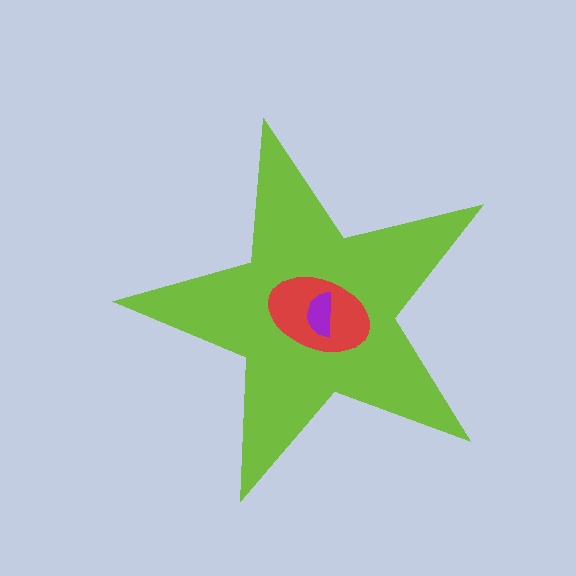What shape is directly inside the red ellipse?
The purple semicircle.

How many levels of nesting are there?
3.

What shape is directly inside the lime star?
The red ellipse.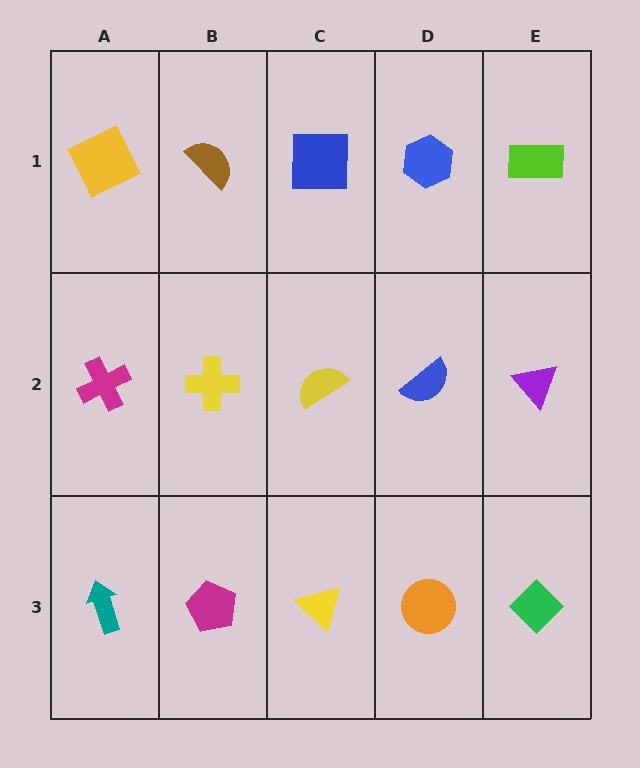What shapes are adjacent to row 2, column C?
A blue square (row 1, column C), a yellow triangle (row 3, column C), a yellow cross (row 2, column B), a blue semicircle (row 2, column D).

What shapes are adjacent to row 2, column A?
A yellow square (row 1, column A), a teal arrow (row 3, column A), a yellow cross (row 2, column B).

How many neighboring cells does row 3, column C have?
3.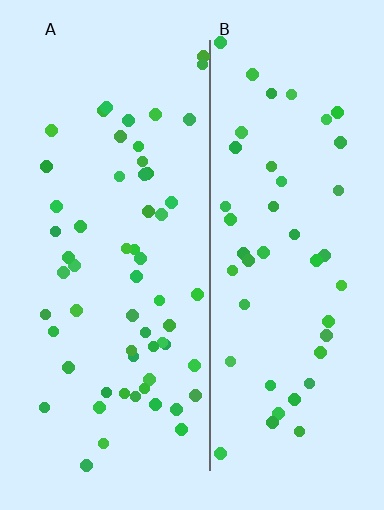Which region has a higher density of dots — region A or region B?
A (the left).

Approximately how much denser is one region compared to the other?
Approximately 1.3× — region A over region B.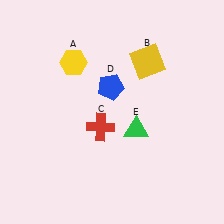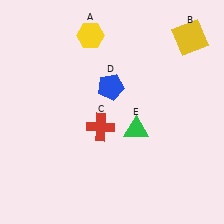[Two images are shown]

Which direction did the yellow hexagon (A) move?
The yellow hexagon (A) moved up.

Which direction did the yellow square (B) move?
The yellow square (B) moved right.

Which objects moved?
The objects that moved are: the yellow hexagon (A), the yellow square (B).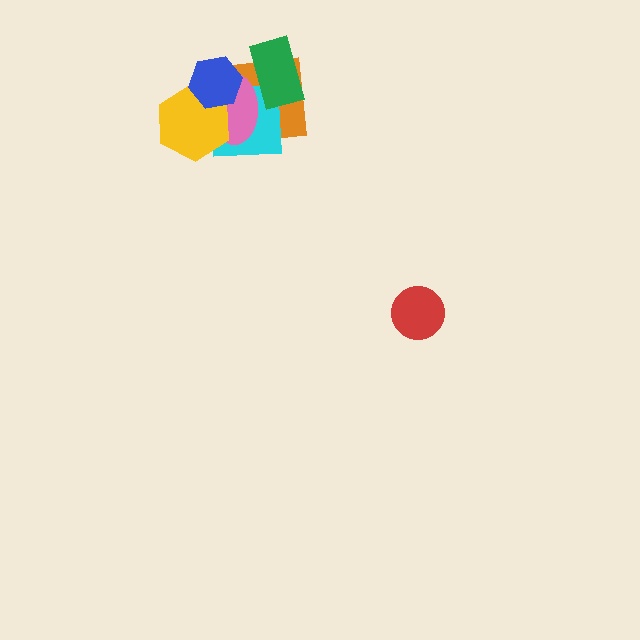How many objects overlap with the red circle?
0 objects overlap with the red circle.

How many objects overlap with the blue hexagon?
4 objects overlap with the blue hexagon.